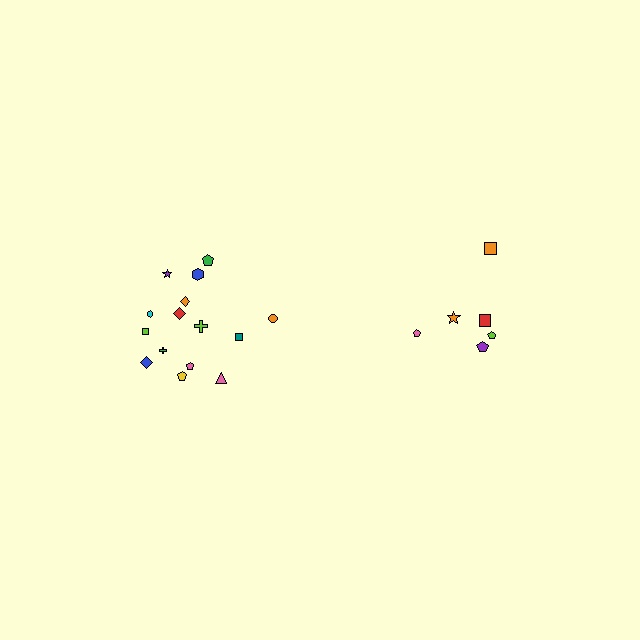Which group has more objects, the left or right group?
The left group.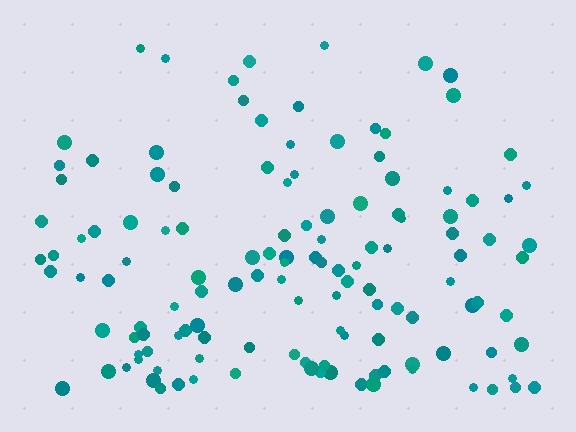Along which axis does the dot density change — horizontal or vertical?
Vertical.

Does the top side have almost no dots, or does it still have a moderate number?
Still a moderate number, just noticeably fewer than the bottom.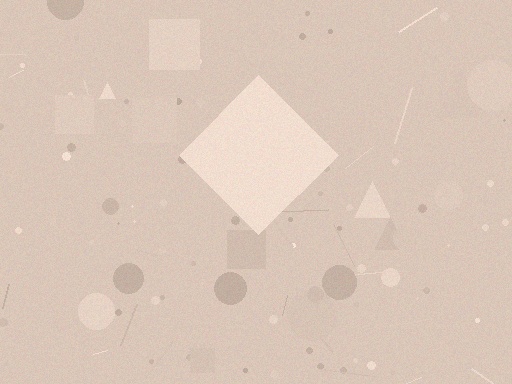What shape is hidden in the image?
A diamond is hidden in the image.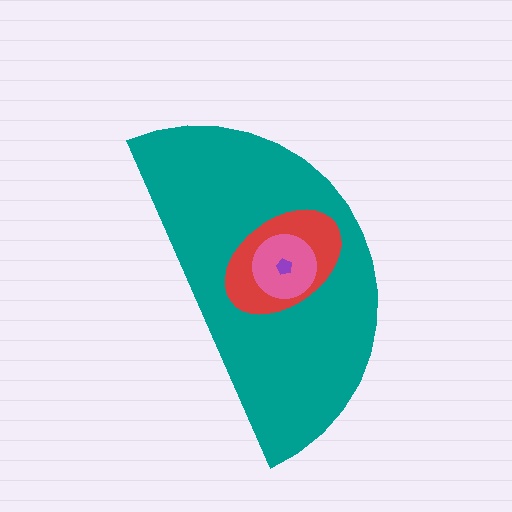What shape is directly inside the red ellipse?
The pink circle.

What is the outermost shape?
The teal semicircle.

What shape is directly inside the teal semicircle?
The red ellipse.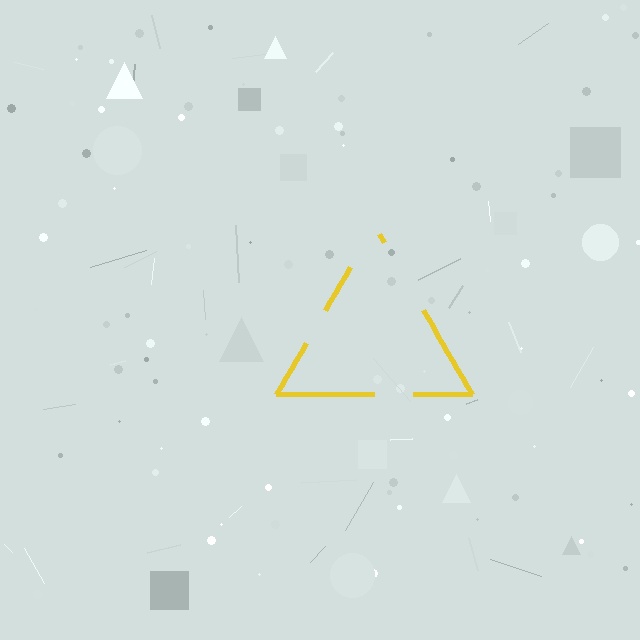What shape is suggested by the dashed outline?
The dashed outline suggests a triangle.